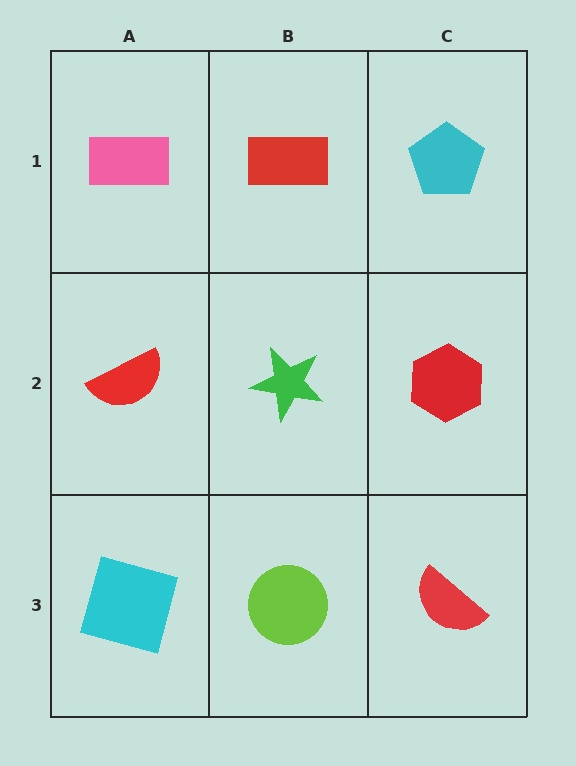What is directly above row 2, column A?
A pink rectangle.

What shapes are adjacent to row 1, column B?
A green star (row 2, column B), a pink rectangle (row 1, column A), a cyan pentagon (row 1, column C).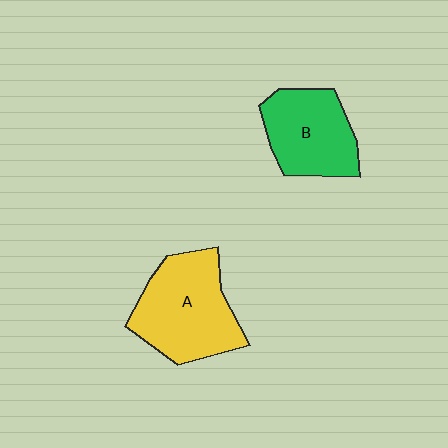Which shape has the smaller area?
Shape B (green).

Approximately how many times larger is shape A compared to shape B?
Approximately 1.3 times.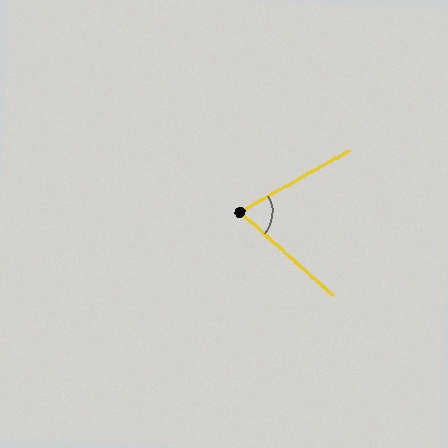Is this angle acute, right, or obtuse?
It is acute.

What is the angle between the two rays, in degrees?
Approximately 72 degrees.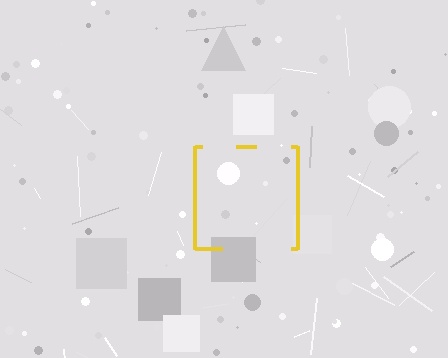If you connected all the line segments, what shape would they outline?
They would outline a square.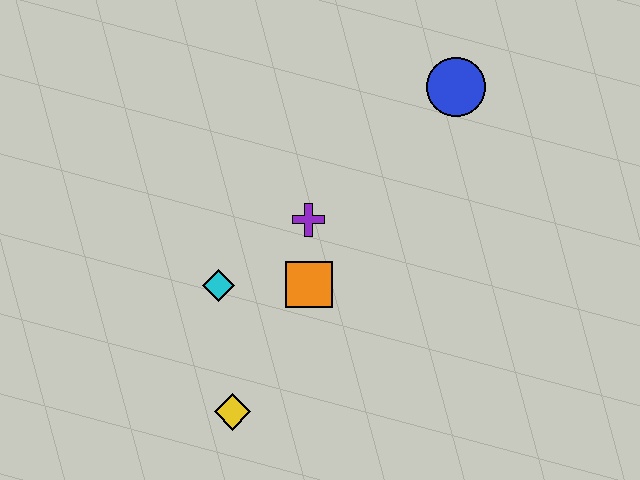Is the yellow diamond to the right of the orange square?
No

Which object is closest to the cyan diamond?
The orange square is closest to the cyan diamond.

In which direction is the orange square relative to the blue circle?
The orange square is below the blue circle.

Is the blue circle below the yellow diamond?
No